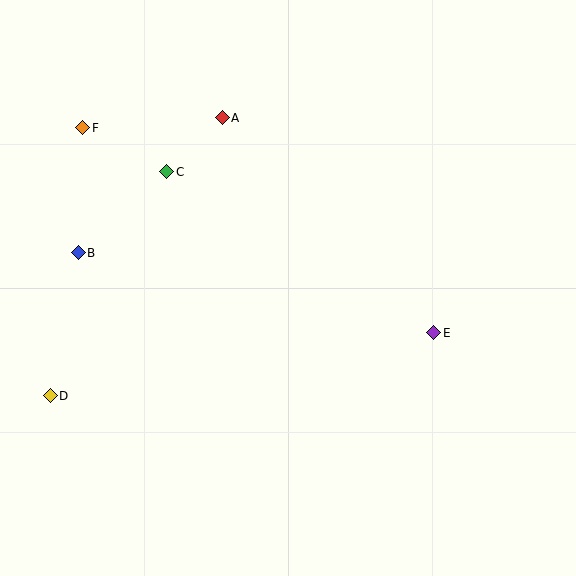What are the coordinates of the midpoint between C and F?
The midpoint between C and F is at (125, 150).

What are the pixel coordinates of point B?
Point B is at (78, 253).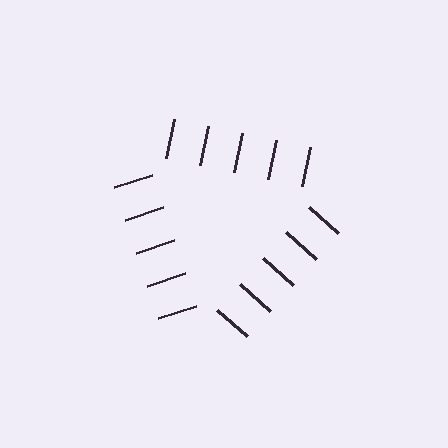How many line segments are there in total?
15 — 5 along each of the 3 edges.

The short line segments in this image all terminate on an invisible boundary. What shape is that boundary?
An illusory triangle — the line segments terminate on its edges but no continuous stroke is drawn.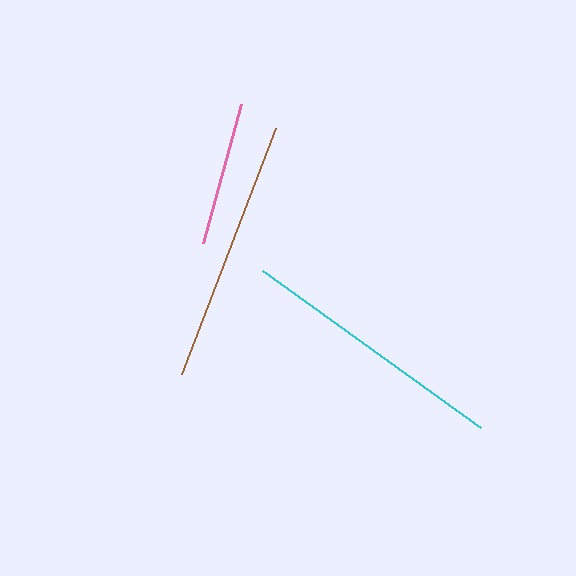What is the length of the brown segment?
The brown segment is approximately 264 pixels long.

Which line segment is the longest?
The cyan line is the longest at approximately 269 pixels.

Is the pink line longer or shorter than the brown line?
The brown line is longer than the pink line.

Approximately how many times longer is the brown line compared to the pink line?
The brown line is approximately 1.8 times the length of the pink line.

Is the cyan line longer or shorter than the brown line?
The cyan line is longer than the brown line.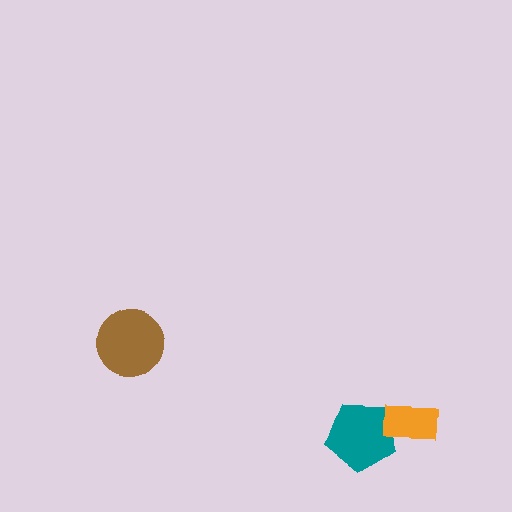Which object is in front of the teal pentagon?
The orange rectangle is in front of the teal pentagon.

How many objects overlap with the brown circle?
0 objects overlap with the brown circle.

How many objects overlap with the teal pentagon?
1 object overlaps with the teal pentagon.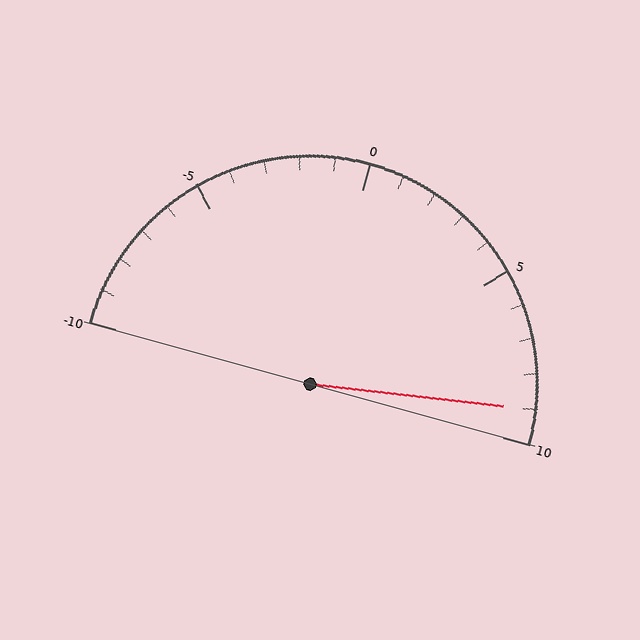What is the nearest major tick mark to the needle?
The nearest major tick mark is 10.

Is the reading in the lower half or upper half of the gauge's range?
The reading is in the upper half of the range (-10 to 10).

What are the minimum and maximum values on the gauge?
The gauge ranges from -10 to 10.